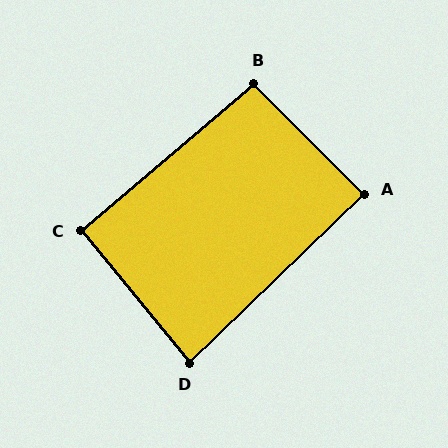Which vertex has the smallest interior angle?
D, at approximately 85 degrees.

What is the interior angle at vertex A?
Approximately 89 degrees (approximately right).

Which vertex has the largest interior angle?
B, at approximately 95 degrees.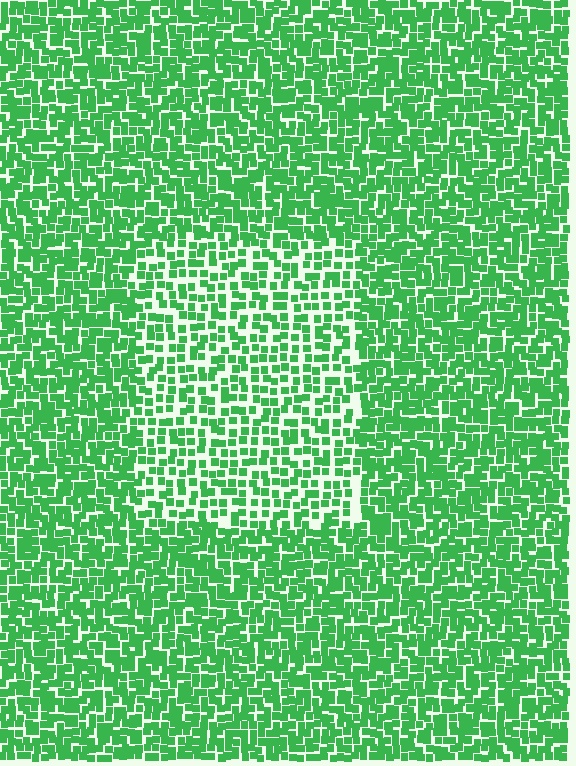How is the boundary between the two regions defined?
The boundary is defined by a change in element density (approximately 1.7x ratio). All elements are the same color, size, and shape.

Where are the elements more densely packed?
The elements are more densely packed outside the rectangle boundary.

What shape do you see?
I see a rectangle.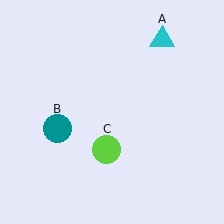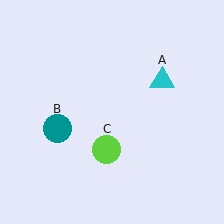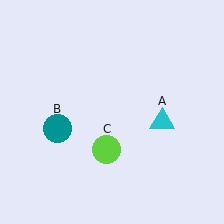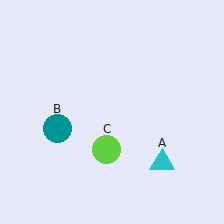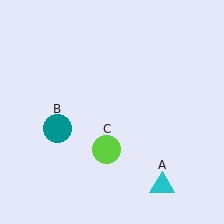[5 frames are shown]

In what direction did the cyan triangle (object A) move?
The cyan triangle (object A) moved down.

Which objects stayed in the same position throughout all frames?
Teal circle (object B) and lime circle (object C) remained stationary.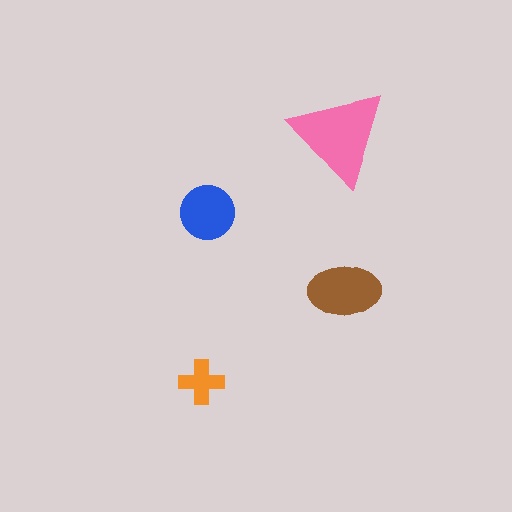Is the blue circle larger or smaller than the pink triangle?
Smaller.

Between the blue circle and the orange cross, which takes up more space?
The blue circle.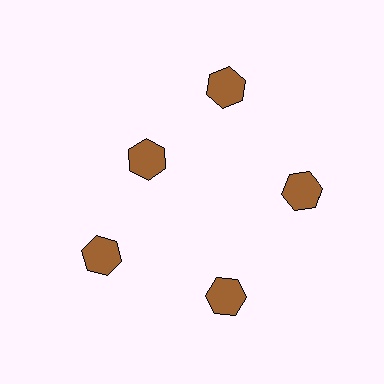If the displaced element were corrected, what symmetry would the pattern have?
It would have 5-fold rotational symmetry — the pattern would map onto itself every 72 degrees.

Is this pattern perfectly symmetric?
No. The 5 brown hexagons are arranged in a ring, but one element near the 10 o'clock position is pulled inward toward the center, breaking the 5-fold rotational symmetry.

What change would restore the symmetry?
The symmetry would be restored by moving it outward, back onto the ring so that all 5 hexagons sit at equal angles and equal distance from the center.